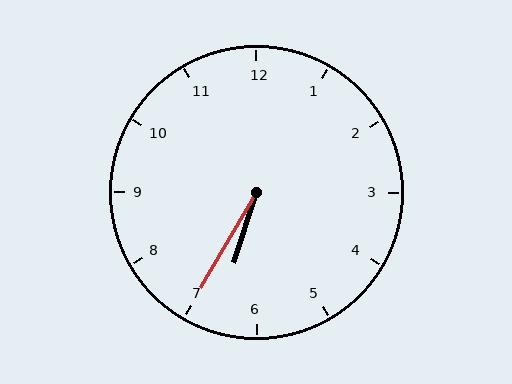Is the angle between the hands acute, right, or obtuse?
It is acute.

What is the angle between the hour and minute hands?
Approximately 12 degrees.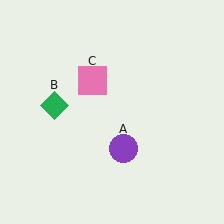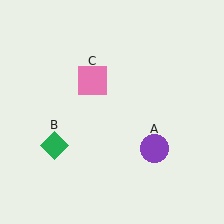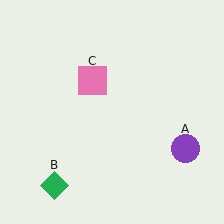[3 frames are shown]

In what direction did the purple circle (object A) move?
The purple circle (object A) moved right.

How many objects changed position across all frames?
2 objects changed position: purple circle (object A), green diamond (object B).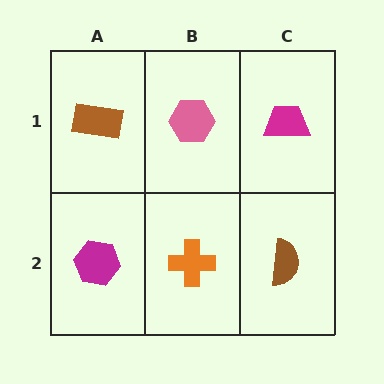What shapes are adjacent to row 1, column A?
A magenta hexagon (row 2, column A), a pink hexagon (row 1, column B).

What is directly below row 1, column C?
A brown semicircle.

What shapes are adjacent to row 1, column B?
An orange cross (row 2, column B), a brown rectangle (row 1, column A), a magenta trapezoid (row 1, column C).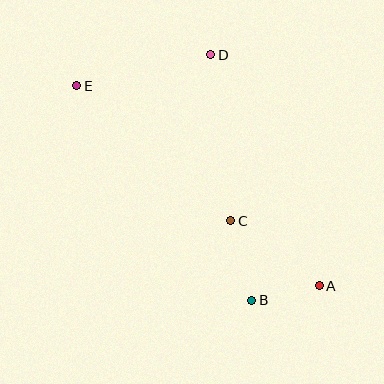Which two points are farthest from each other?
Points A and E are farthest from each other.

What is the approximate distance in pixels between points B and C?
The distance between B and C is approximately 82 pixels.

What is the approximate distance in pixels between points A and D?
The distance between A and D is approximately 255 pixels.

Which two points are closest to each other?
Points A and B are closest to each other.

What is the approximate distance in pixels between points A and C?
The distance between A and C is approximately 110 pixels.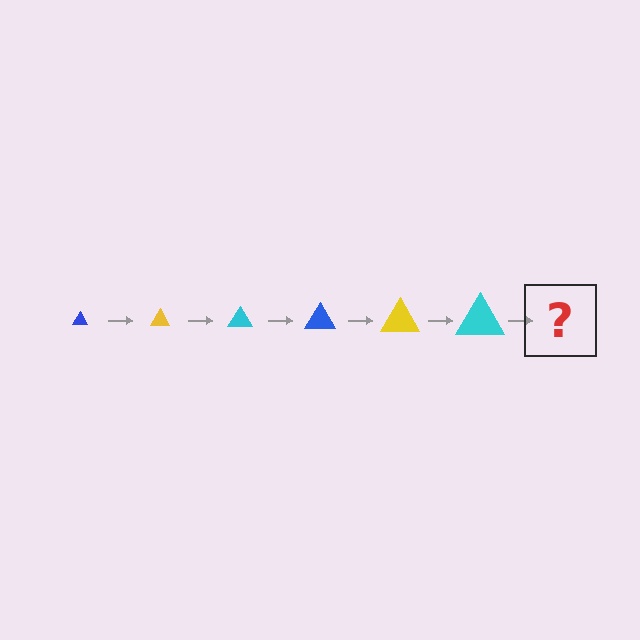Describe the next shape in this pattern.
It should be a blue triangle, larger than the previous one.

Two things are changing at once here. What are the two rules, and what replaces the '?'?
The two rules are that the triangle grows larger each step and the color cycles through blue, yellow, and cyan. The '?' should be a blue triangle, larger than the previous one.